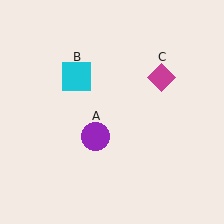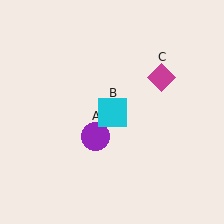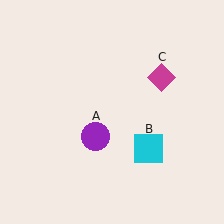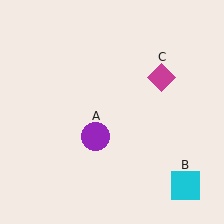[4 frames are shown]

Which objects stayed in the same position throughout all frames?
Purple circle (object A) and magenta diamond (object C) remained stationary.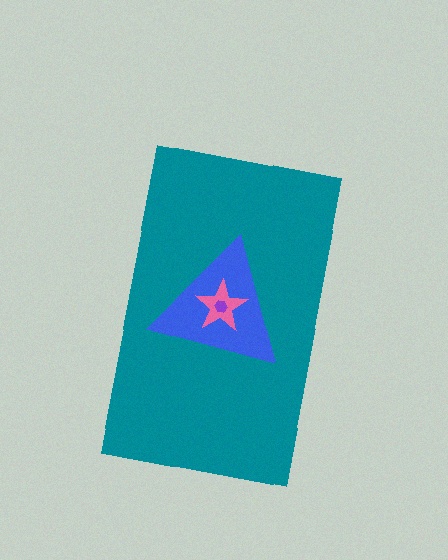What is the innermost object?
The purple hexagon.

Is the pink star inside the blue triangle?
Yes.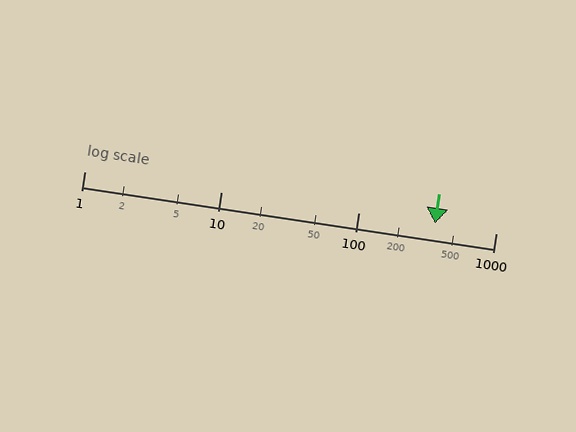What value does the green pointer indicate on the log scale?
The pointer indicates approximately 360.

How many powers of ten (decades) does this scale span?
The scale spans 3 decades, from 1 to 1000.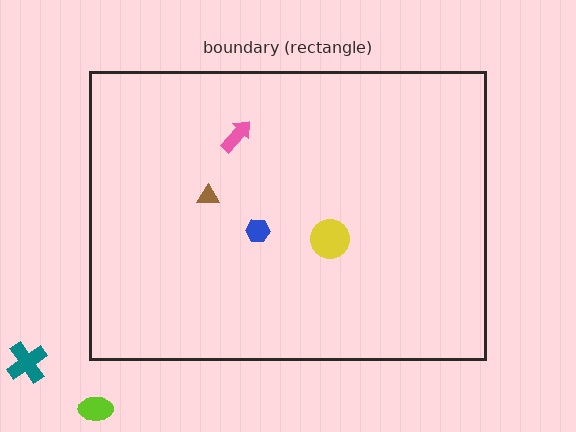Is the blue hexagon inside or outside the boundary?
Inside.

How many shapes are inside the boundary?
4 inside, 2 outside.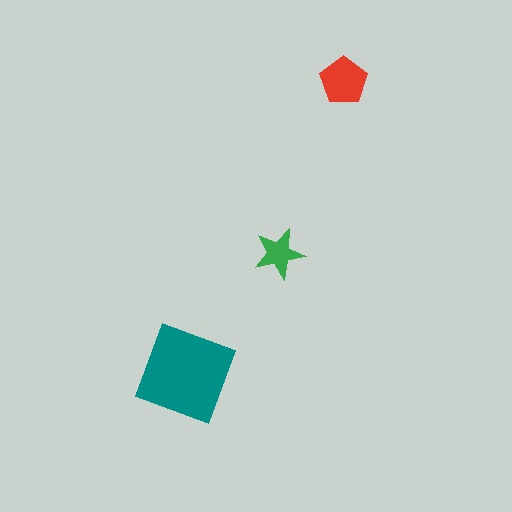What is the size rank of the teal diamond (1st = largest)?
1st.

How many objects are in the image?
There are 3 objects in the image.